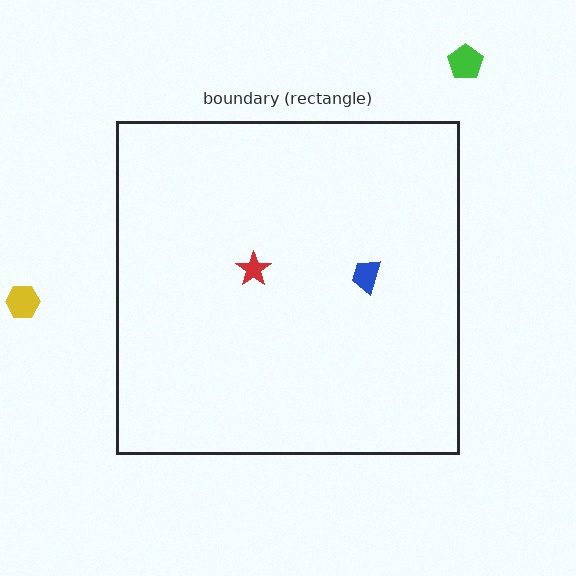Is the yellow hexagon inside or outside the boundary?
Outside.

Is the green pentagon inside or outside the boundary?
Outside.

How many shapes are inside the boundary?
2 inside, 2 outside.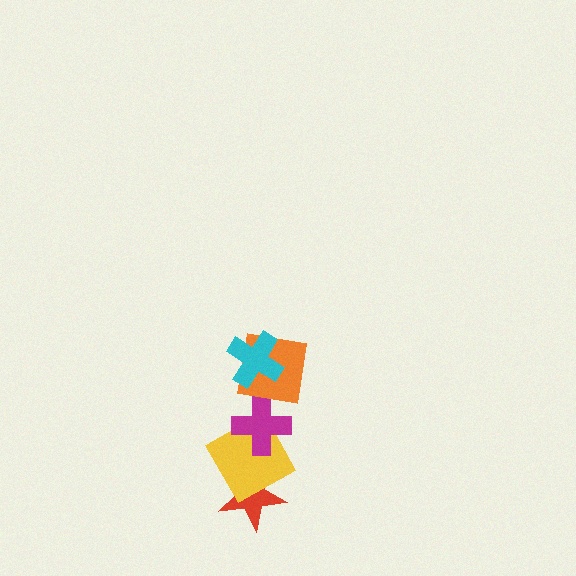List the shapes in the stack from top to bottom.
From top to bottom: the cyan cross, the orange square, the magenta cross, the yellow square, the red star.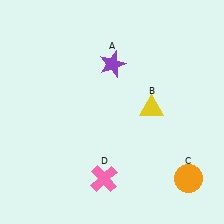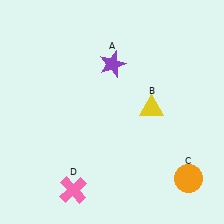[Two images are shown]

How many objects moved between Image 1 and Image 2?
1 object moved between the two images.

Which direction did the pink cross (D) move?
The pink cross (D) moved left.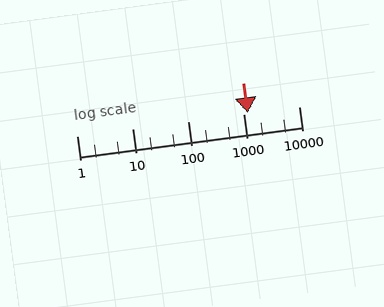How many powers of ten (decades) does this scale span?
The scale spans 4 decades, from 1 to 10000.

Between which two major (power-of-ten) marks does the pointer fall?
The pointer is between 1000 and 10000.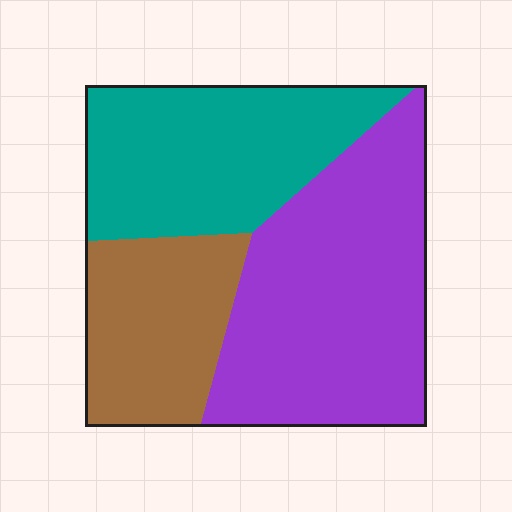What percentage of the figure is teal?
Teal covers 32% of the figure.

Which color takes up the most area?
Purple, at roughly 45%.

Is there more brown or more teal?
Teal.